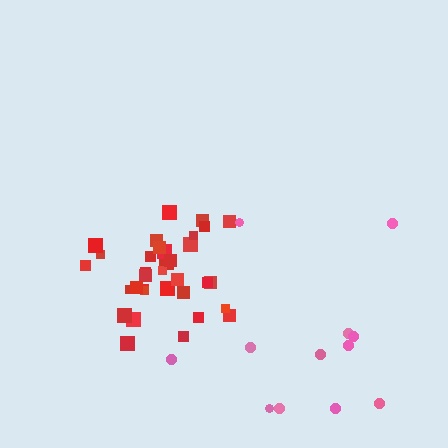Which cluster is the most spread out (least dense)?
Pink.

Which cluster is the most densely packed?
Red.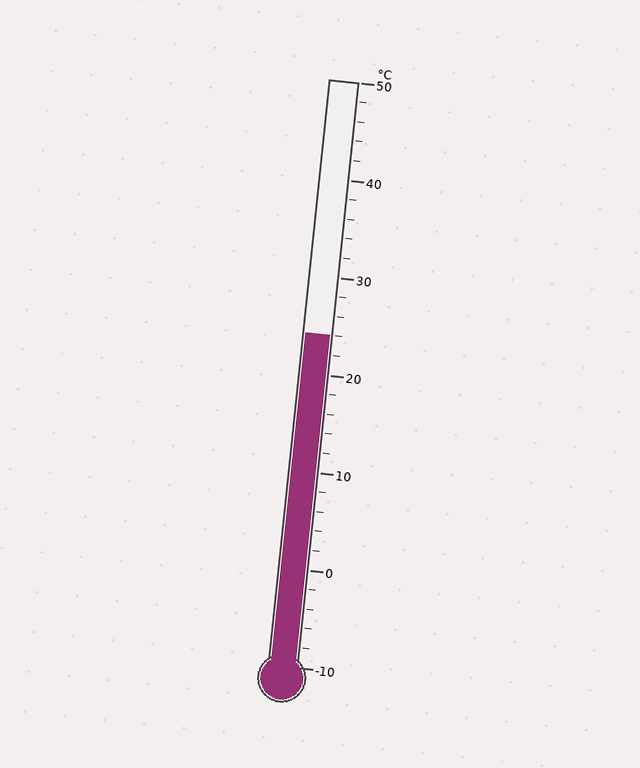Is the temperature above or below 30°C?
The temperature is below 30°C.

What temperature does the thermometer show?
The thermometer shows approximately 24°C.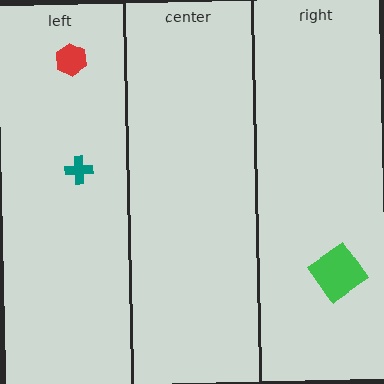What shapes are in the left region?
The teal cross, the red hexagon.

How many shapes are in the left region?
2.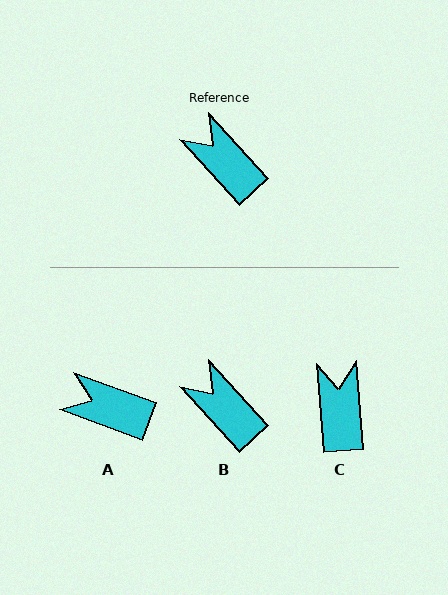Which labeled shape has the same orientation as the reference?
B.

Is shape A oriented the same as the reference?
No, it is off by about 28 degrees.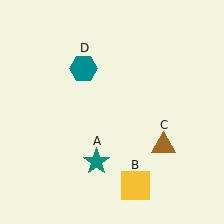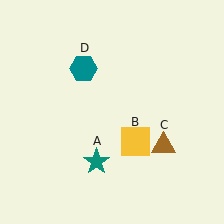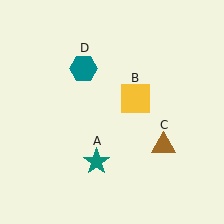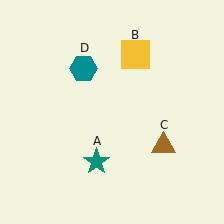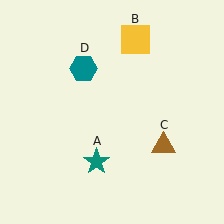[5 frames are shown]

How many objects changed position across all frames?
1 object changed position: yellow square (object B).